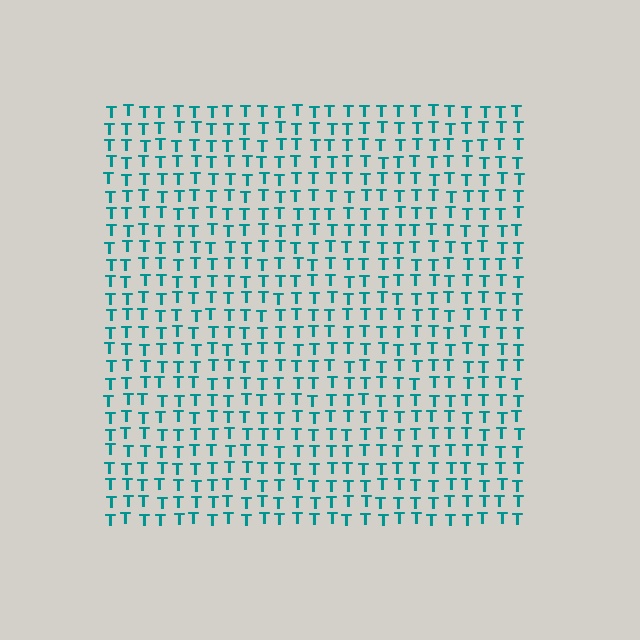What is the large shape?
The large shape is a square.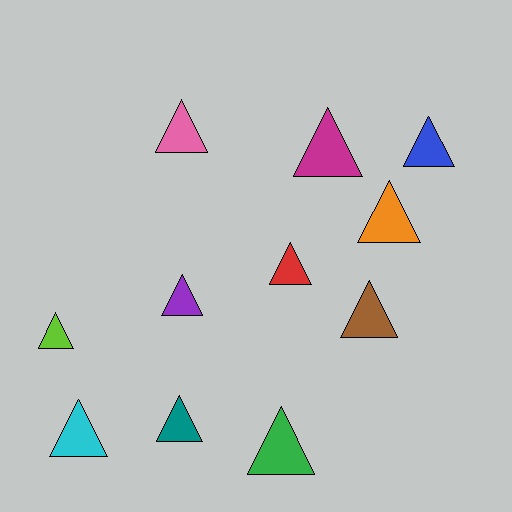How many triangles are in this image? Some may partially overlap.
There are 11 triangles.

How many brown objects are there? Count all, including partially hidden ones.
There is 1 brown object.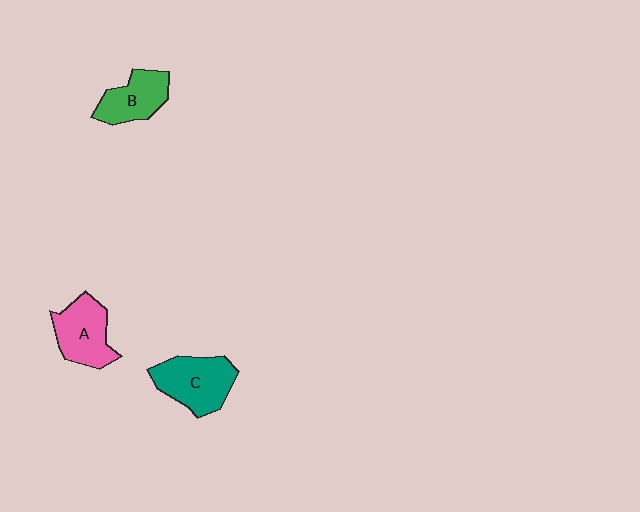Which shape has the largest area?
Shape C (teal).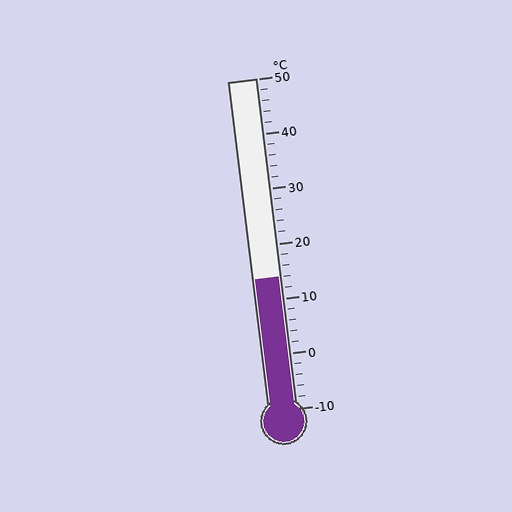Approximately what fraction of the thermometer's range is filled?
The thermometer is filled to approximately 40% of its range.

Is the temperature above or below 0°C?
The temperature is above 0°C.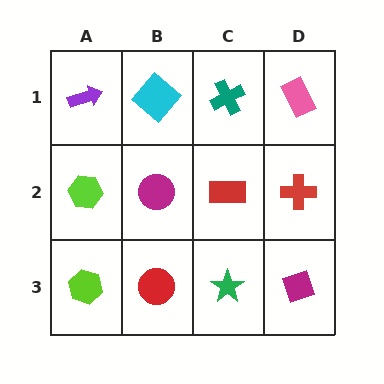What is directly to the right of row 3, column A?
A red circle.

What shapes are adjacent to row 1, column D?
A red cross (row 2, column D), a teal cross (row 1, column C).